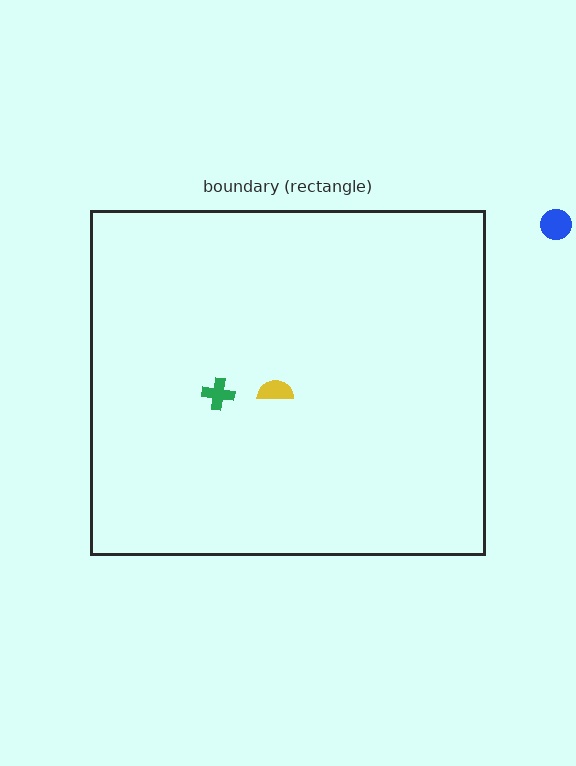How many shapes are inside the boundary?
2 inside, 1 outside.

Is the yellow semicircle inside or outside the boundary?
Inside.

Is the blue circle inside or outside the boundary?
Outside.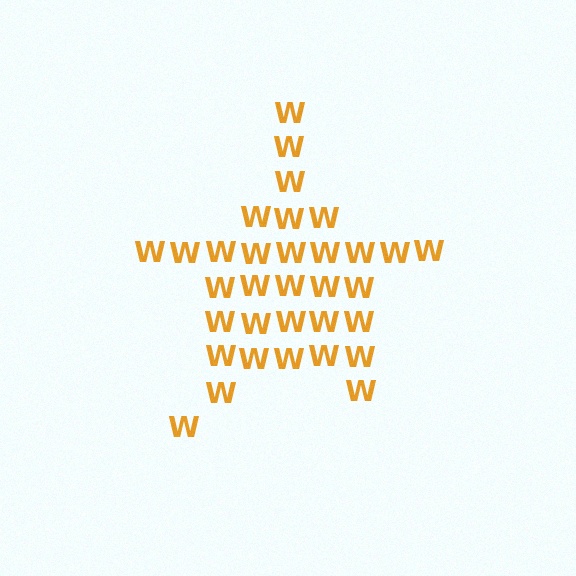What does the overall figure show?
The overall figure shows a star.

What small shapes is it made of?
It is made of small letter W's.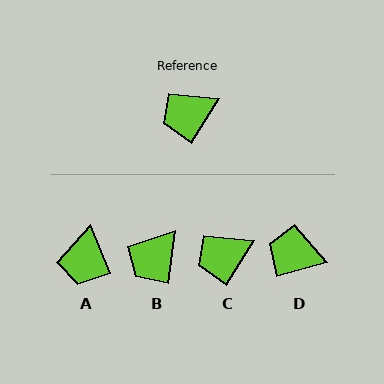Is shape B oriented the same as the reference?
No, it is off by about 24 degrees.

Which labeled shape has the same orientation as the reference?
C.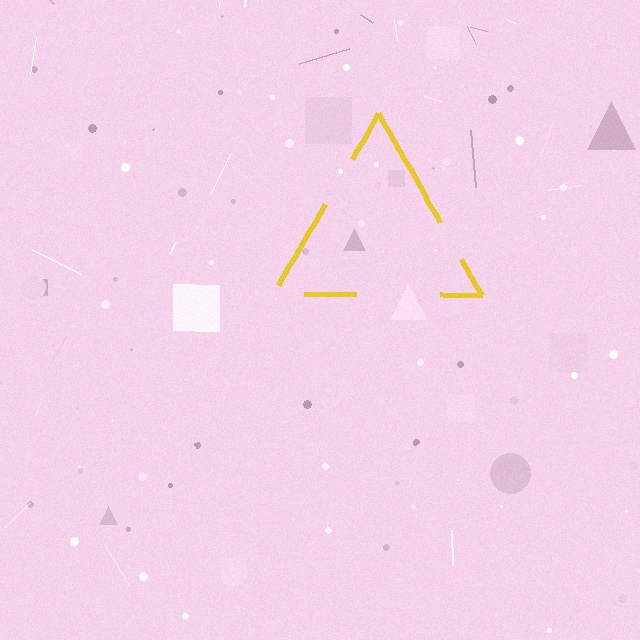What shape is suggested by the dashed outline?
The dashed outline suggests a triangle.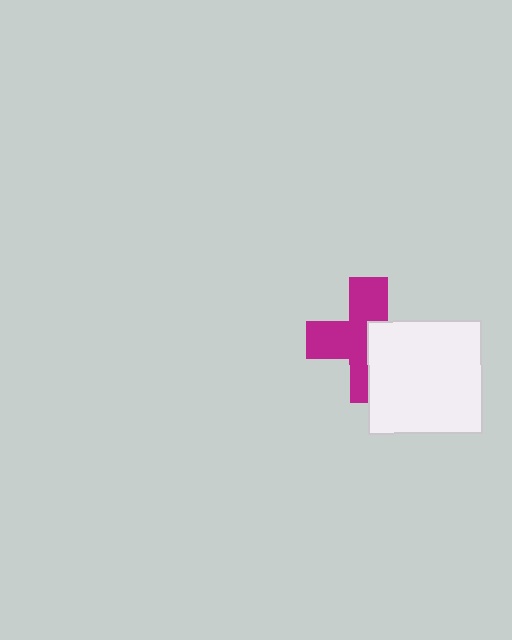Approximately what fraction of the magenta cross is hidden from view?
Roughly 41% of the magenta cross is hidden behind the white square.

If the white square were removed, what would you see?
You would see the complete magenta cross.